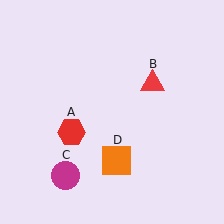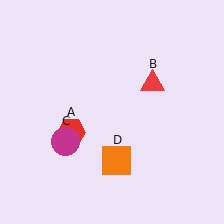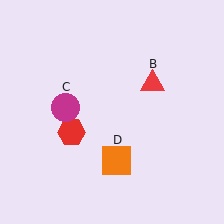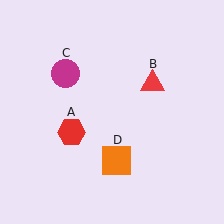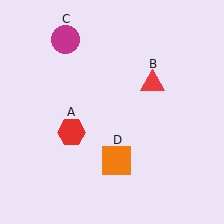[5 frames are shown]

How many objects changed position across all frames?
1 object changed position: magenta circle (object C).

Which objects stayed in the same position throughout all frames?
Red hexagon (object A) and red triangle (object B) and orange square (object D) remained stationary.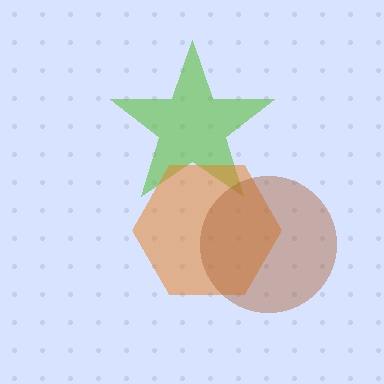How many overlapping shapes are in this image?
There are 3 overlapping shapes in the image.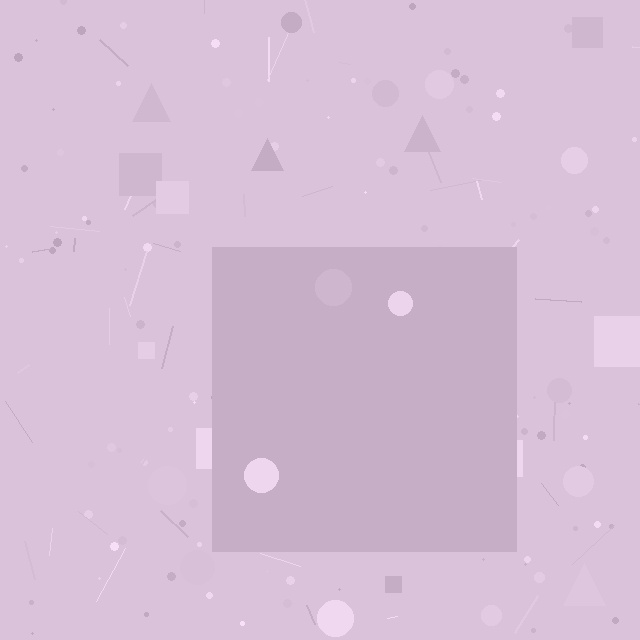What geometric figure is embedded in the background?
A square is embedded in the background.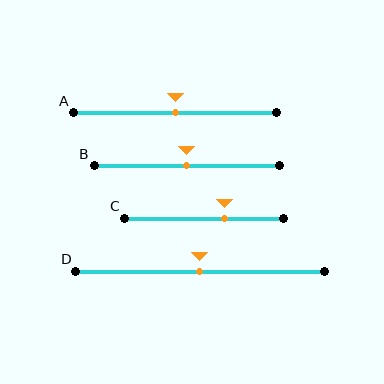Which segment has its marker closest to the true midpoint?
Segment A has its marker closest to the true midpoint.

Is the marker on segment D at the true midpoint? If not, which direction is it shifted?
Yes, the marker on segment D is at the true midpoint.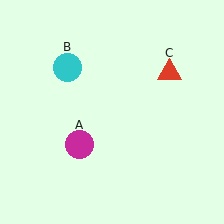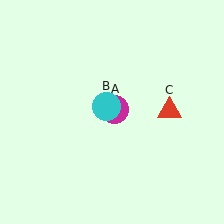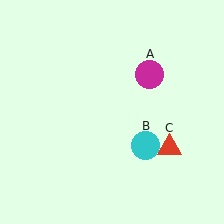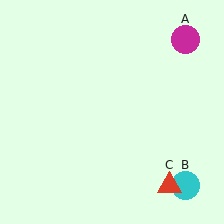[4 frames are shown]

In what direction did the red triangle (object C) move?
The red triangle (object C) moved down.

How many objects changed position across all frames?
3 objects changed position: magenta circle (object A), cyan circle (object B), red triangle (object C).